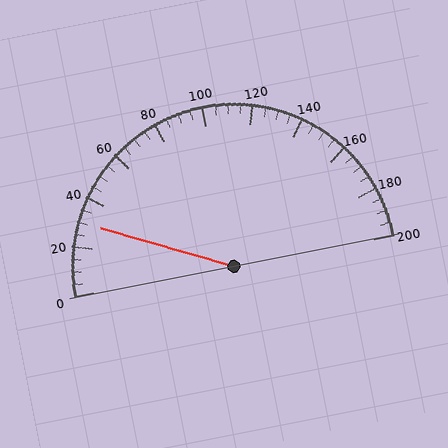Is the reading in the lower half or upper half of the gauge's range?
The reading is in the lower half of the range (0 to 200).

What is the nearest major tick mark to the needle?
The nearest major tick mark is 40.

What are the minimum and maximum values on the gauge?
The gauge ranges from 0 to 200.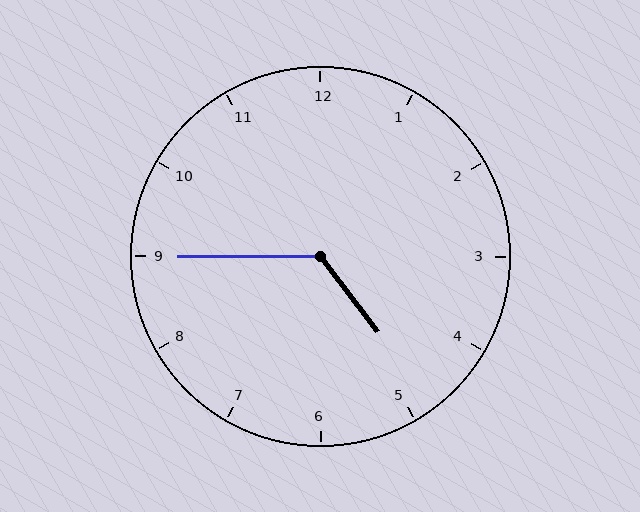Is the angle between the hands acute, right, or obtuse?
It is obtuse.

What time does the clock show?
4:45.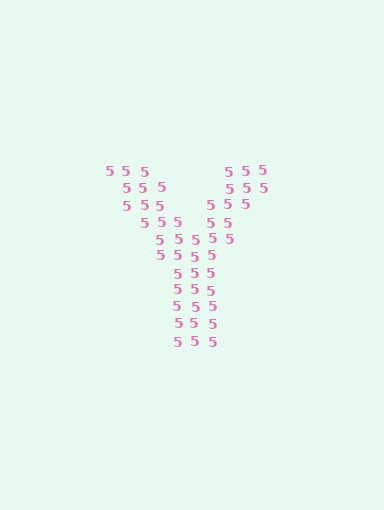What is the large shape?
The large shape is the letter Y.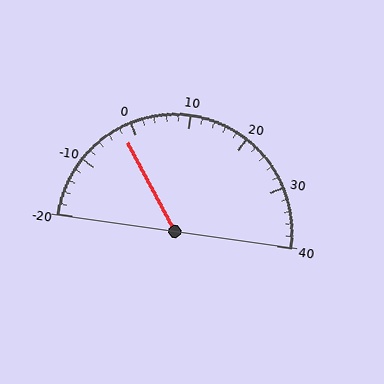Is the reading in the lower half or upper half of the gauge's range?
The reading is in the lower half of the range (-20 to 40).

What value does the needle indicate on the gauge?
The needle indicates approximately -2.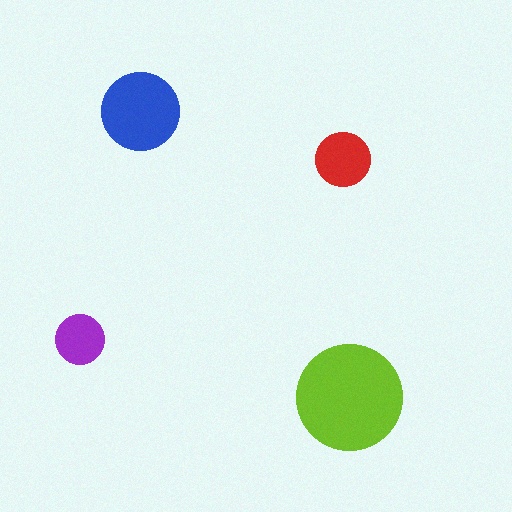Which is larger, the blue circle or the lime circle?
The lime one.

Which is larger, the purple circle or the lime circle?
The lime one.